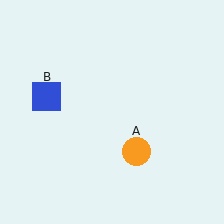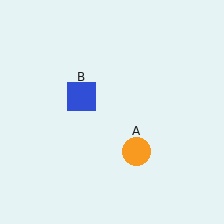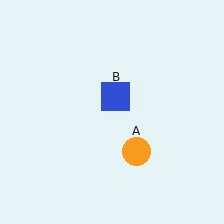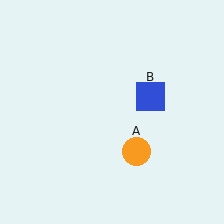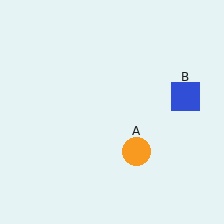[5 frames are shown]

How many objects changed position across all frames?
1 object changed position: blue square (object B).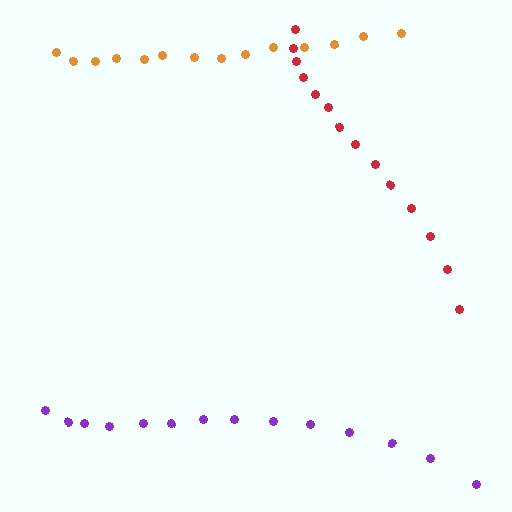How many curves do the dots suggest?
There are 3 distinct paths.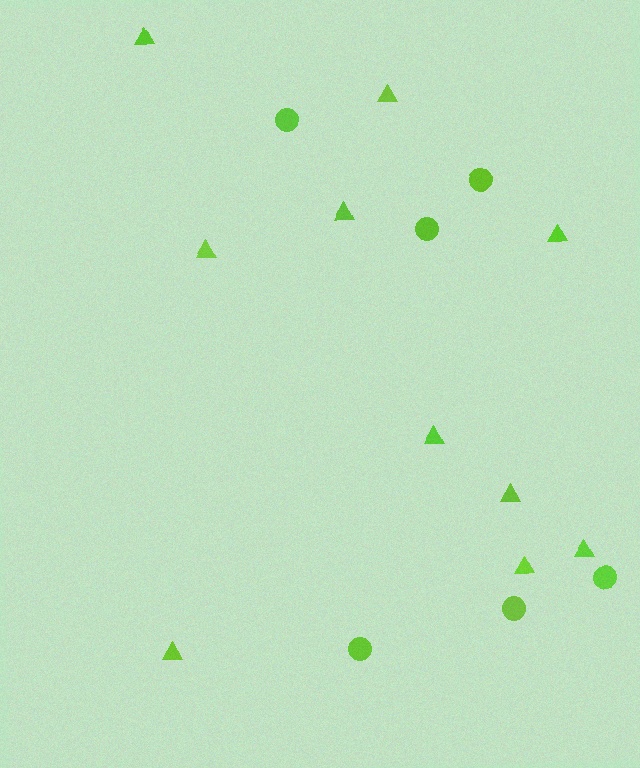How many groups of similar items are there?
There are 2 groups: one group of circles (6) and one group of triangles (10).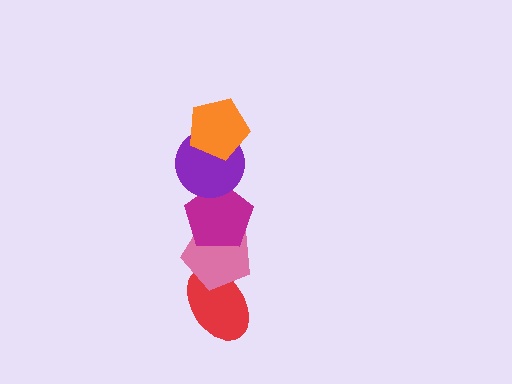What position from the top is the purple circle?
The purple circle is 2nd from the top.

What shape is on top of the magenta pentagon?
The purple circle is on top of the magenta pentagon.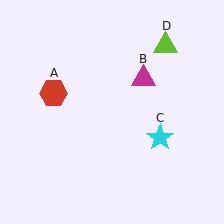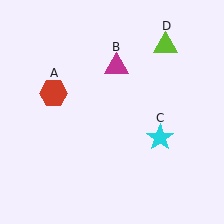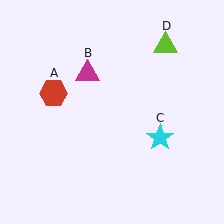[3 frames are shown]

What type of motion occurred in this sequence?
The magenta triangle (object B) rotated counterclockwise around the center of the scene.